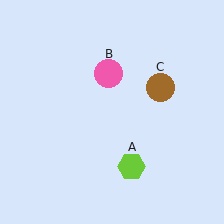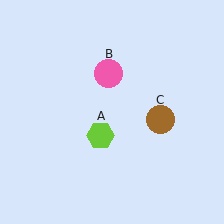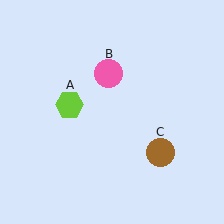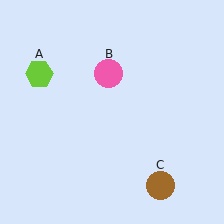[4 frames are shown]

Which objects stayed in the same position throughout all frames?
Pink circle (object B) remained stationary.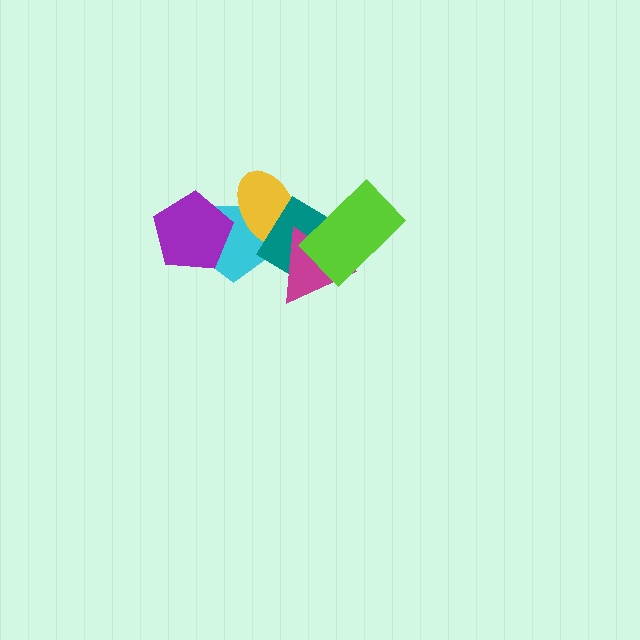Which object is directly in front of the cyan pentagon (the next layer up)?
The yellow ellipse is directly in front of the cyan pentagon.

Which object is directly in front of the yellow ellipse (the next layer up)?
The teal rectangle is directly in front of the yellow ellipse.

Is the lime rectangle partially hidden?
No, no other shape covers it.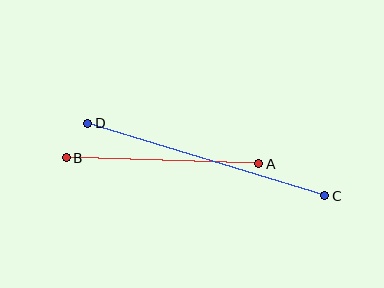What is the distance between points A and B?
The distance is approximately 192 pixels.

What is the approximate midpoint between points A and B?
The midpoint is at approximately (162, 161) pixels.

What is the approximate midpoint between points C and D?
The midpoint is at approximately (206, 159) pixels.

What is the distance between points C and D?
The distance is approximately 248 pixels.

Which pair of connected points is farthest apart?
Points C and D are farthest apart.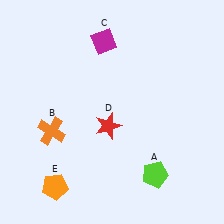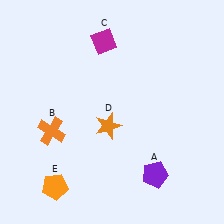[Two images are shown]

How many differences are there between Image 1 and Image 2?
There are 2 differences between the two images.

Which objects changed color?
A changed from lime to purple. D changed from red to orange.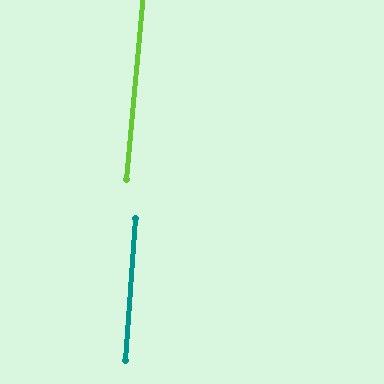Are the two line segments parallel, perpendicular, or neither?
Parallel — their directions differ by only 1.3°.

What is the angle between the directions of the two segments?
Approximately 1 degree.